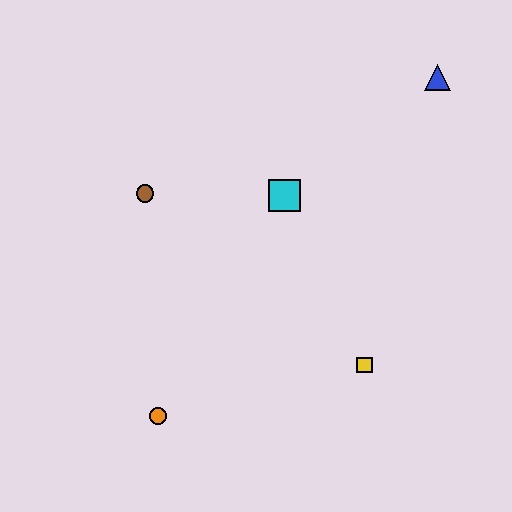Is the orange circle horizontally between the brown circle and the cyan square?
Yes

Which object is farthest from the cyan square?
The orange circle is farthest from the cyan square.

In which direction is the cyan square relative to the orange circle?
The cyan square is above the orange circle.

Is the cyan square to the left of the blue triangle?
Yes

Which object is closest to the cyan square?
The brown circle is closest to the cyan square.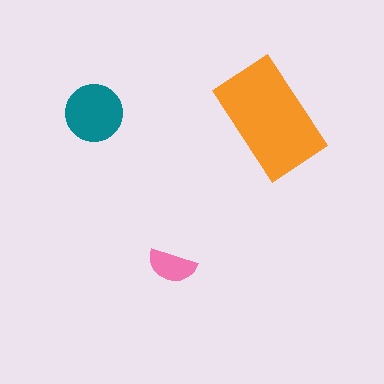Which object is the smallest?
The pink semicircle.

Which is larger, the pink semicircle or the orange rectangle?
The orange rectangle.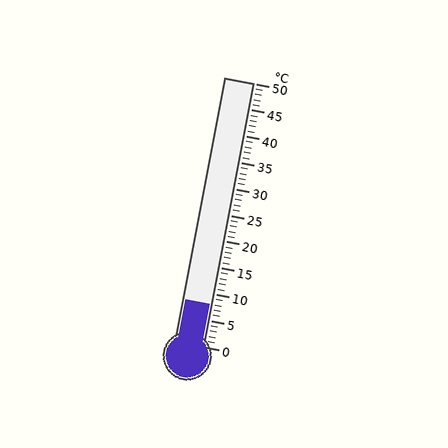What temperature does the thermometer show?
The thermometer shows approximately 8°C.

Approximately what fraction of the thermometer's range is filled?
The thermometer is filled to approximately 15% of its range.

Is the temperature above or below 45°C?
The temperature is below 45°C.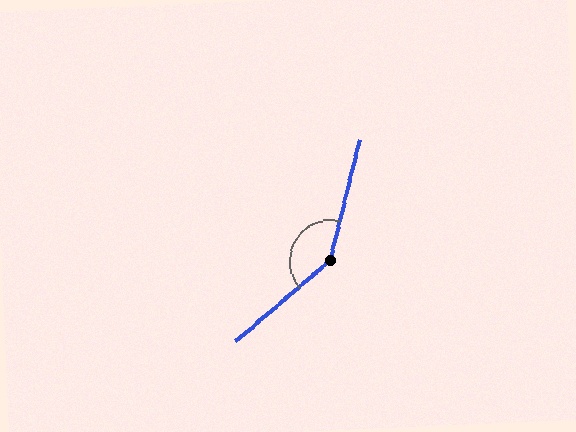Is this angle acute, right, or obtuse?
It is obtuse.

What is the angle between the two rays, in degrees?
Approximately 144 degrees.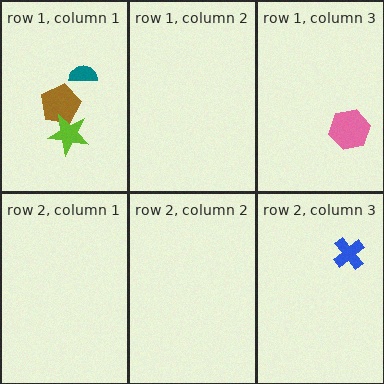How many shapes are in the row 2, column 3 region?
1.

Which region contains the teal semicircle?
The row 1, column 1 region.